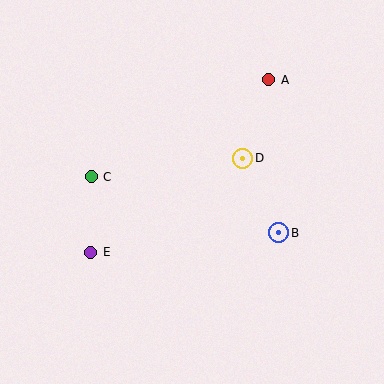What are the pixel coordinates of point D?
Point D is at (243, 158).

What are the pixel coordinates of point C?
Point C is at (91, 177).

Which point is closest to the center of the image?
Point D at (243, 158) is closest to the center.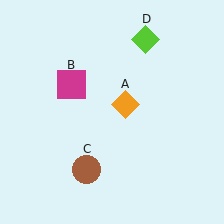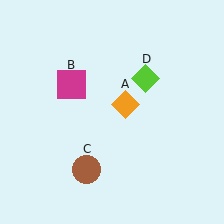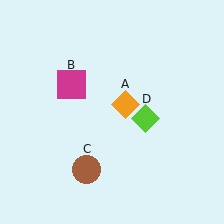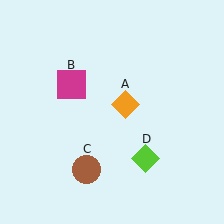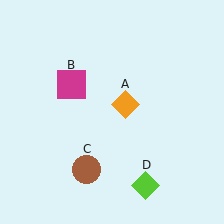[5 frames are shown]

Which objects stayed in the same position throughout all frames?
Orange diamond (object A) and magenta square (object B) and brown circle (object C) remained stationary.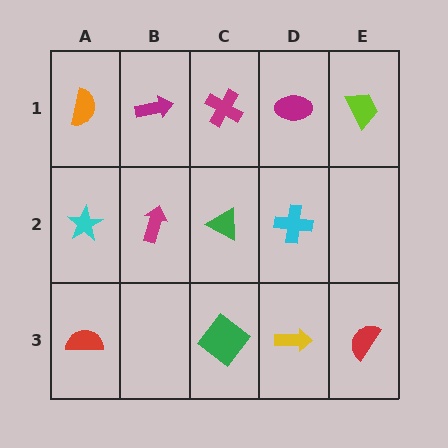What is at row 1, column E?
A lime trapezoid.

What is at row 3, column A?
A red semicircle.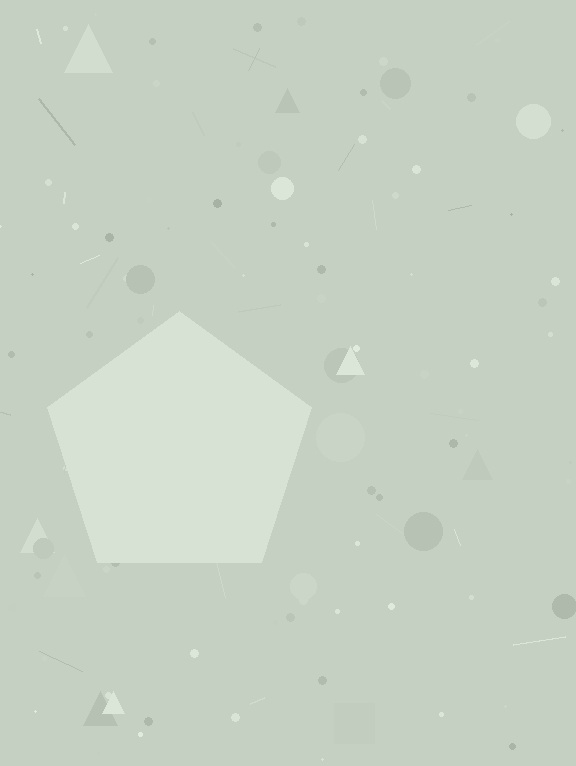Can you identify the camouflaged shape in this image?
The camouflaged shape is a pentagon.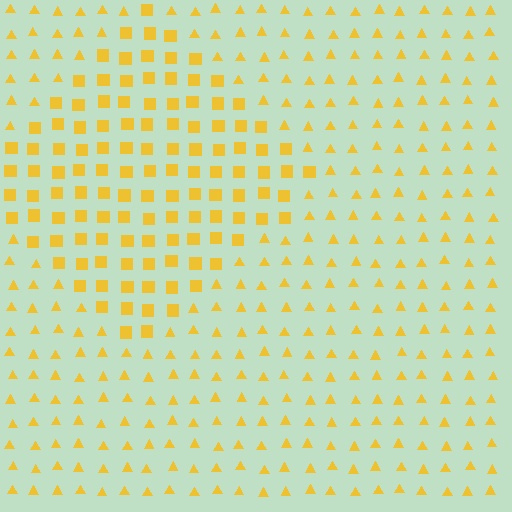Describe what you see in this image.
The image is filled with small yellow elements arranged in a uniform grid. A diamond-shaped region contains squares, while the surrounding area contains triangles. The boundary is defined purely by the change in element shape.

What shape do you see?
I see a diamond.